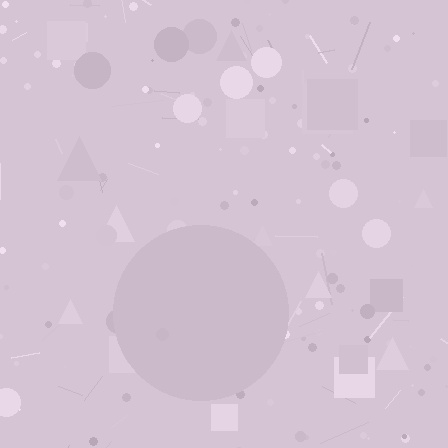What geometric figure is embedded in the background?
A circle is embedded in the background.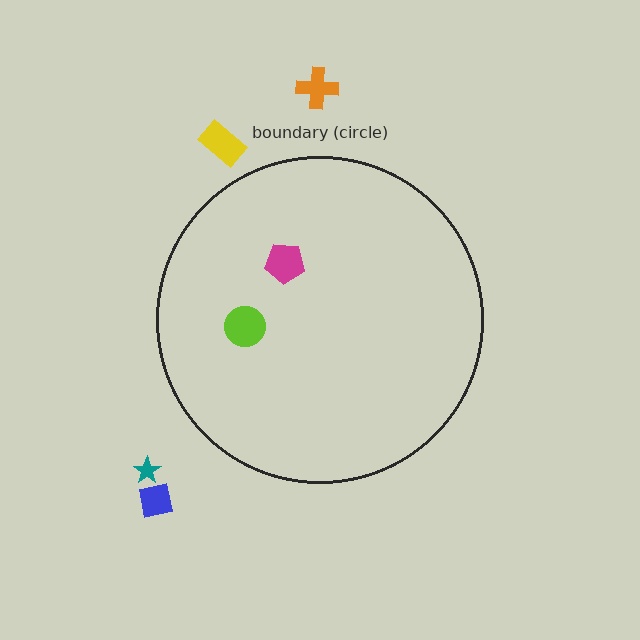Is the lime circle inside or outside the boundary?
Inside.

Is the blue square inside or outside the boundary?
Outside.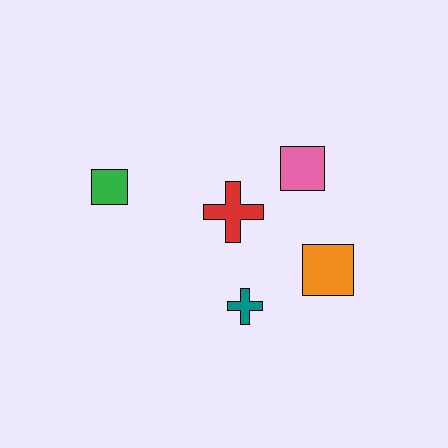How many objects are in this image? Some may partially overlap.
There are 5 objects.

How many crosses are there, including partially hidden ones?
There are 2 crosses.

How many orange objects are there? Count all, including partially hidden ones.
There is 1 orange object.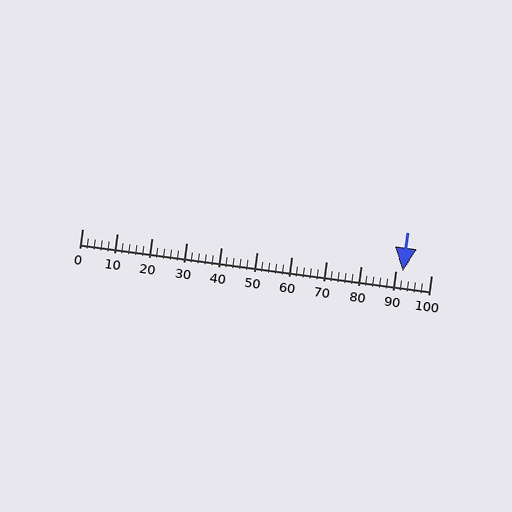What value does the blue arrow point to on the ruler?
The blue arrow points to approximately 92.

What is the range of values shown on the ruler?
The ruler shows values from 0 to 100.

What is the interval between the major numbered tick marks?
The major tick marks are spaced 10 units apart.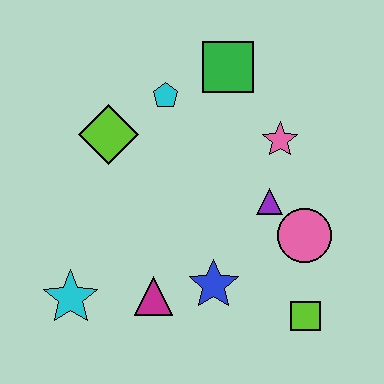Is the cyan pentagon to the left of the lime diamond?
No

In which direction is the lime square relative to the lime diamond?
The lime square is to the right of the lime diamond.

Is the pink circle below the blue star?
No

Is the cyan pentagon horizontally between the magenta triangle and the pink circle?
Yes